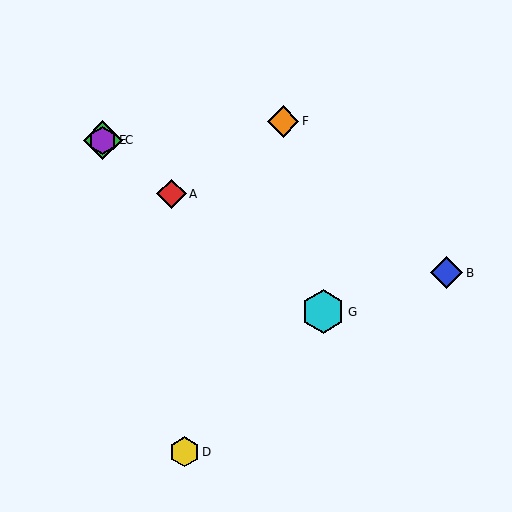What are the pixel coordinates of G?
Object G is at (323, 312).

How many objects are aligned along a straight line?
4 objects (A, C, E, G) are aligned along a straight line.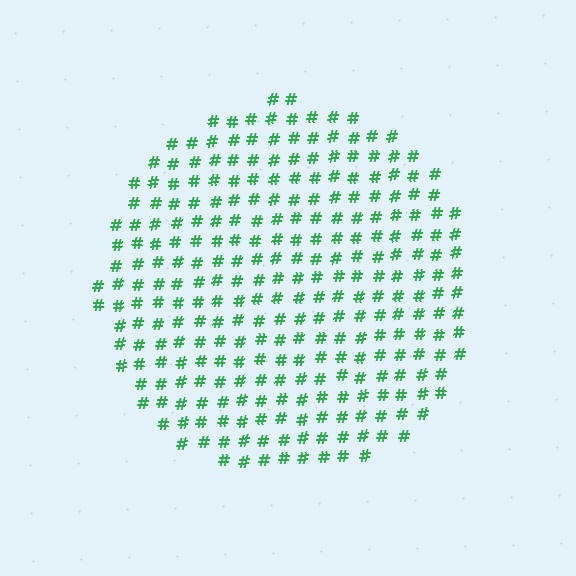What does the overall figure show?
The overall figure shows a circle.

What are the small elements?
The small elements are hash symbols.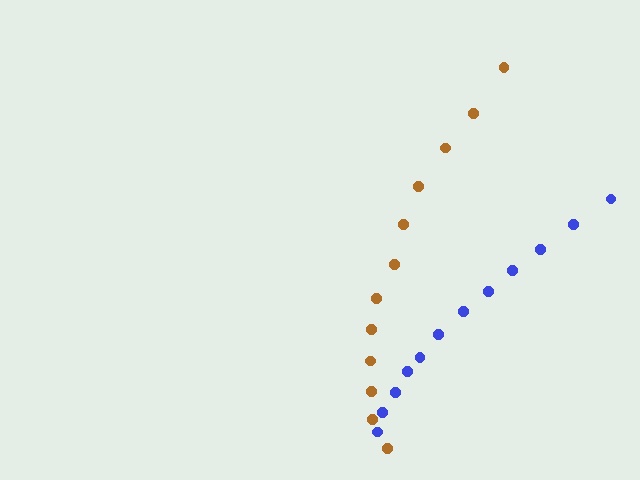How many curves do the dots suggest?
There are 2 distinct paths.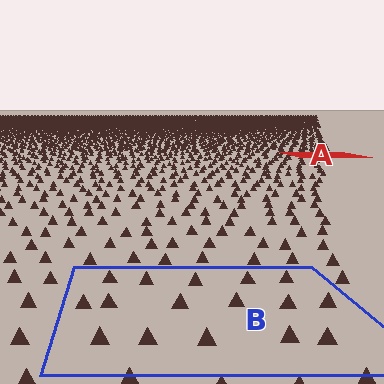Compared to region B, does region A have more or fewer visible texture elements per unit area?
Region A has more texture elements per unit area — they are packed more densely because it is farther away.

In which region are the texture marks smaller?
The texture marks are smaller in region A, because it is farther away.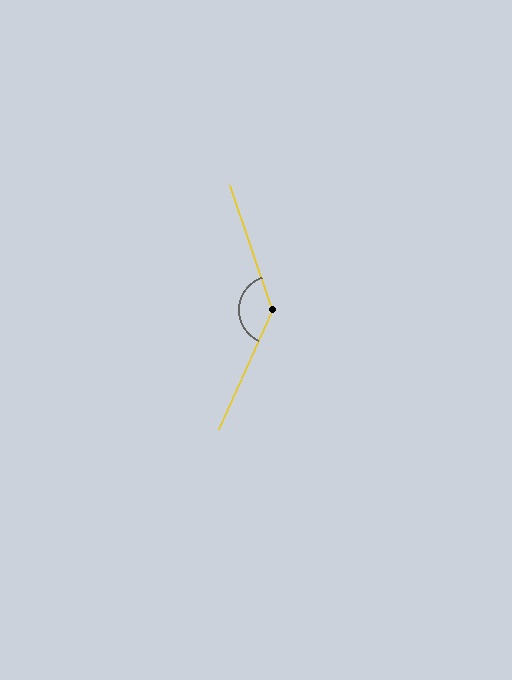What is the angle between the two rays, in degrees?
Approximately 137 degrees.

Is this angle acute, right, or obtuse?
It is obtuse.